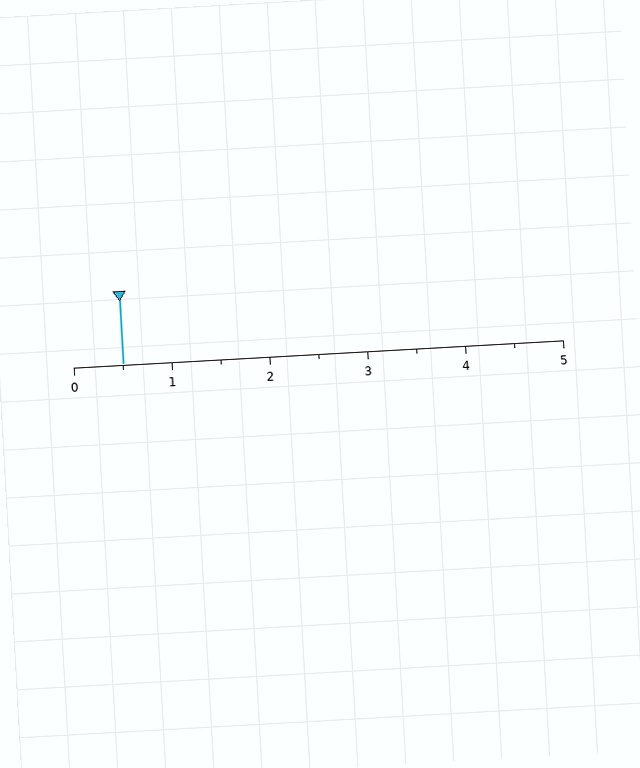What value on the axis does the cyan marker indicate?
The marker indicates approximately 0.5.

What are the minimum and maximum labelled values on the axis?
The axis runs from 0 to 5.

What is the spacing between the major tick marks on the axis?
The major ticks are spaced 1 apart.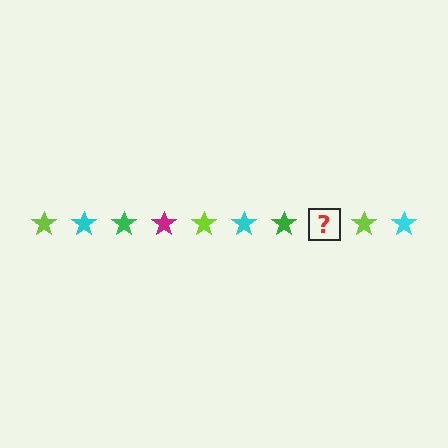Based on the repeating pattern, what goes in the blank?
The blank should be a magenta star.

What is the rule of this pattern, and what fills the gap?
The rule is that the pattern cycles through lime, cyan, green, magenta stars. The gap should be filled with a magenta star.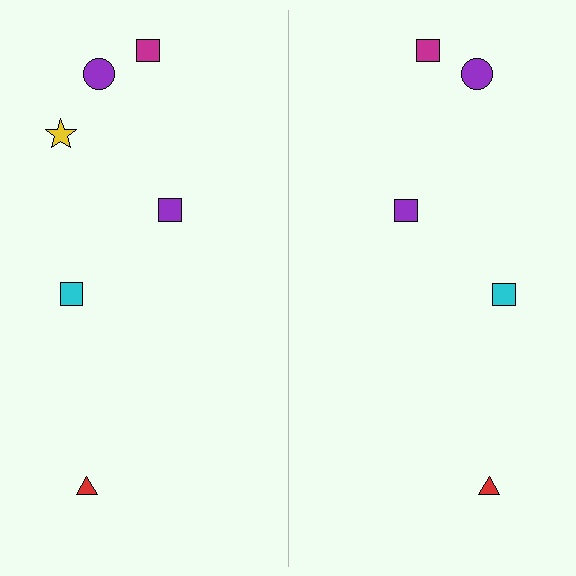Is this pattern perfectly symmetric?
No, the pattern is not perfectly symmetric. A yellow star is missing from the right side.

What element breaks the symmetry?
A yellow star is missing from the right side.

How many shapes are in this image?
There are 11 shapes in this image.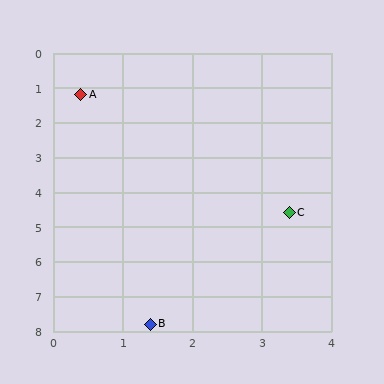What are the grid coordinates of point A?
Point A is at approximately (0.4, 1.2).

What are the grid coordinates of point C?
Point C is at approximately (3.4, 4.6).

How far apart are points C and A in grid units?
Points C and A are about 4.5 grid units apart.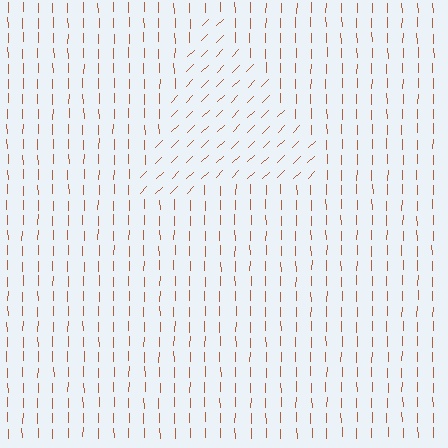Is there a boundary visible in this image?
Yes, there is a texture boundary formed by a change in line orientation.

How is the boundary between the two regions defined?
The boundary is defined purely by a change in line orientation (approximately 45 degrees difference). All lines are the same color and thickness.